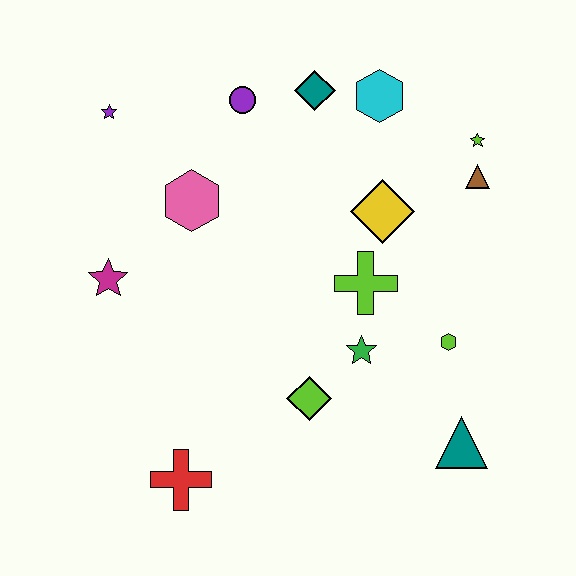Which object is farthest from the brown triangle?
The red cross is farthest from the brown triangle.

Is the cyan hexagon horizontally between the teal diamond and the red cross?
No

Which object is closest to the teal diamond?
The cyan hexagon is closest to the teal diamond.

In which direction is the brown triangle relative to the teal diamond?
The brown triangle is to the right of the teal diamond.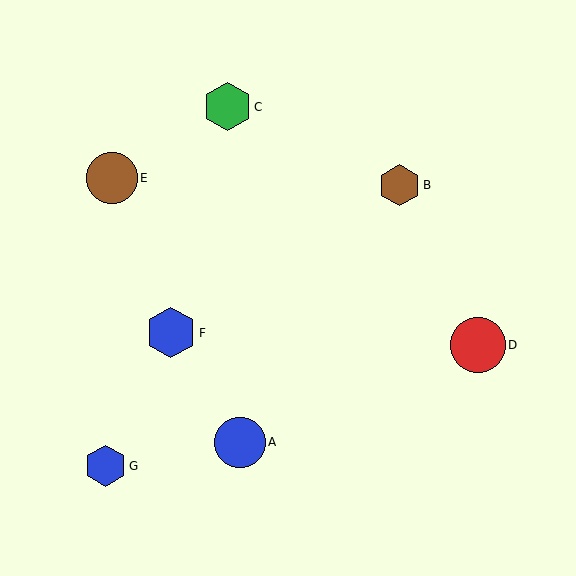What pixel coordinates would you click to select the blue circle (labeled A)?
Click at (240, 442) to select the blue circle A.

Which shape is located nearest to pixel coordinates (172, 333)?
The blue hexagon (labeled F) at (171, 333) is nearest to that location.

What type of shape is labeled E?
Shape E is a brown circle.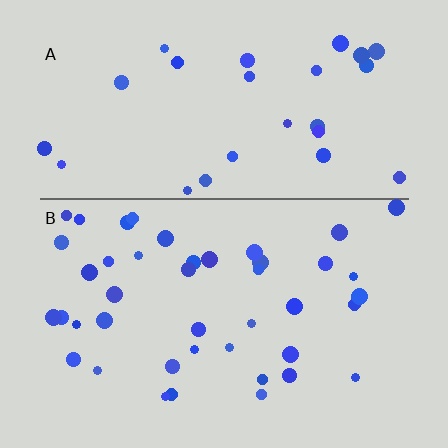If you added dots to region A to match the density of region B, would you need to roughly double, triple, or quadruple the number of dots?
Approximately double.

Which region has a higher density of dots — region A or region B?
B (the bottom).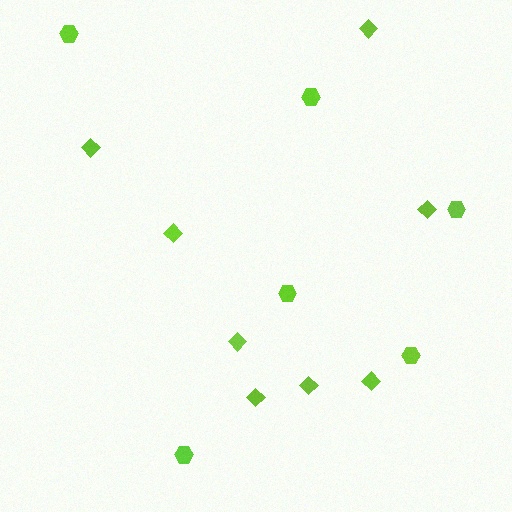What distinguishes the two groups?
There are 2 groups: one group of diamonds (8) and one group of hexagons (6).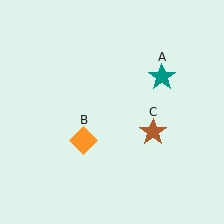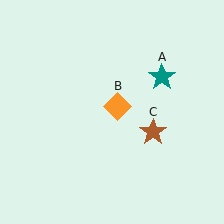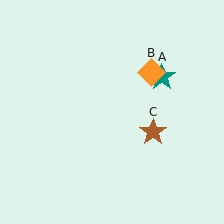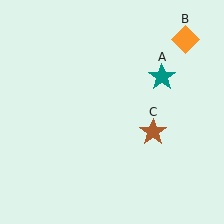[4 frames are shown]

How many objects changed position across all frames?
1 object changed position: orange diamond (object B).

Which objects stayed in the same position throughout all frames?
Teal star (object A) and brown star (object C) remained stationary.